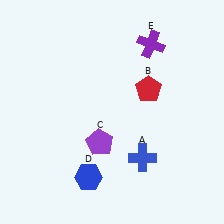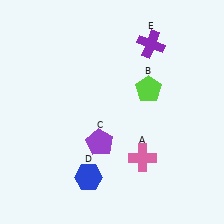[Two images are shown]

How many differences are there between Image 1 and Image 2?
There are 2 differences between the two images.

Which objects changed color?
A changed from blue to pink. B changed from red to lime.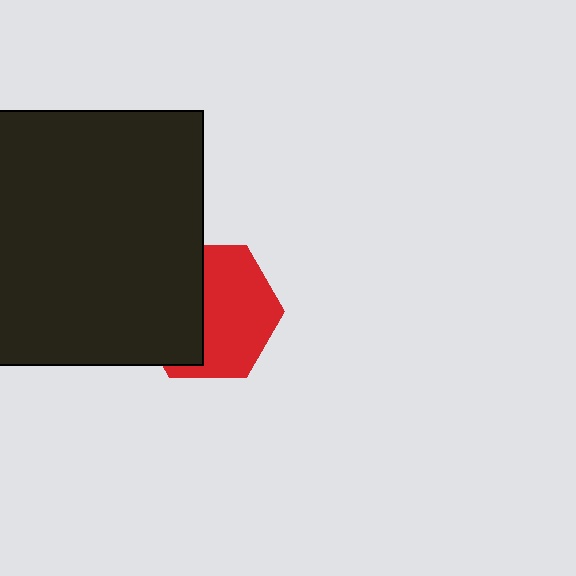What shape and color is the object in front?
The object in front is a black rectangle.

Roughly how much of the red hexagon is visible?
About half of it is visible (roughly 57%).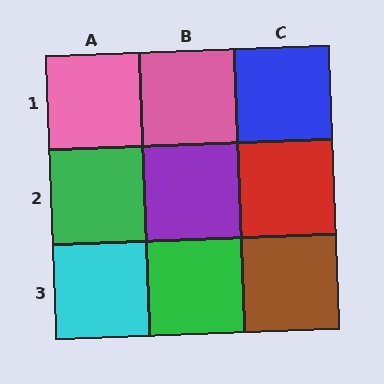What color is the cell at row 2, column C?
Red.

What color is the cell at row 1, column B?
Pink.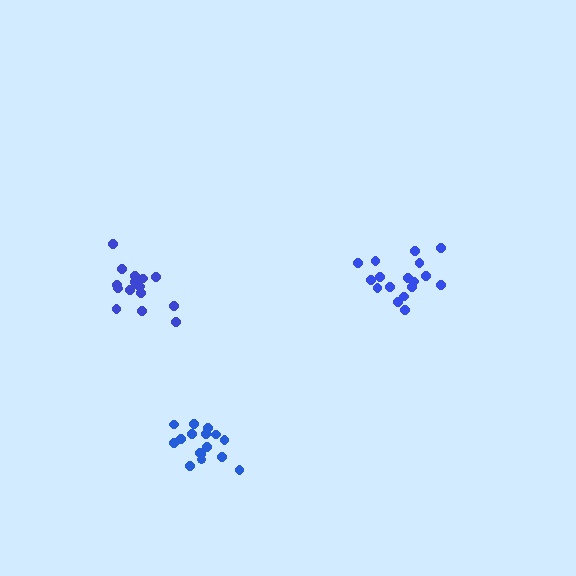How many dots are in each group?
Group 1: 17 dots, Group 2: 17 dots, Group 3: 16 dots (50 total).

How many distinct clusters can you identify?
There are 3 distinct clusters.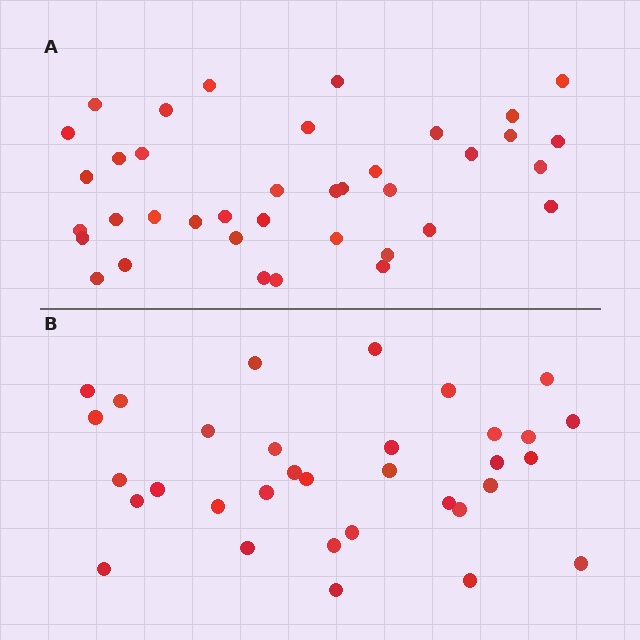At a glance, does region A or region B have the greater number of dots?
Region A (the top region) has more dots.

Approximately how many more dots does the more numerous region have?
Region A has about 5 more dots than region B.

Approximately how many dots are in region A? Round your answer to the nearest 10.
About 40 dots. (The exact count is 38, which rounds to 40.)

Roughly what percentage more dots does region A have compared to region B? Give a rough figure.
About 15% more.